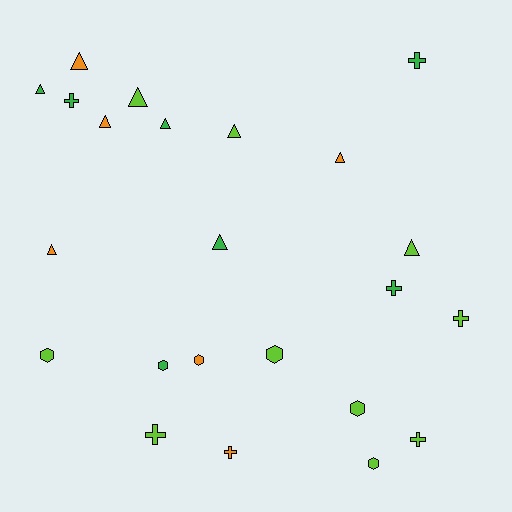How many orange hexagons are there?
There is 1 orange hexagon.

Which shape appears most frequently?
Triangle, with 10 objects.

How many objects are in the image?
There are 23 objects.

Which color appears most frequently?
Lime, with 10 objects.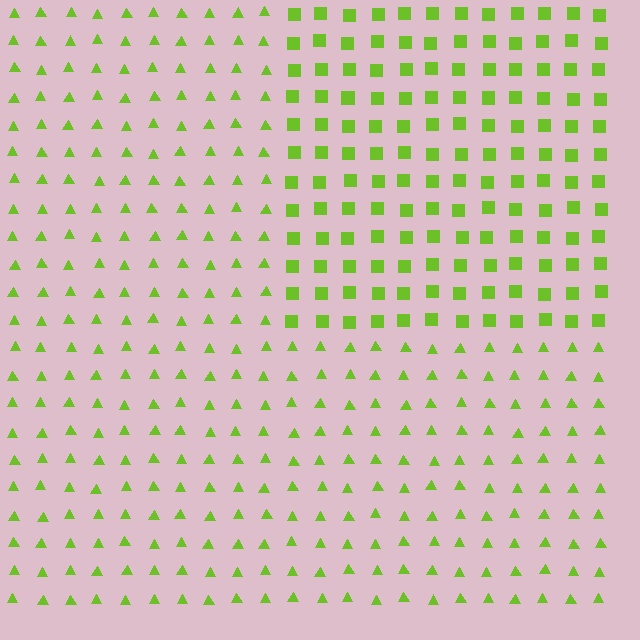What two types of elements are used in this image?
The image uses squares inside the rectangle region and triangles outside it.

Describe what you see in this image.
The image is filled with small lime elements arranged in a uniform grid. A rectangle-shaped region contains squares, while the surrounding area contains triangles. The boundary is defined purely by the change in element shape.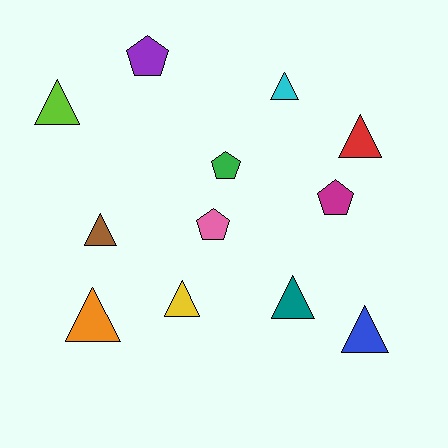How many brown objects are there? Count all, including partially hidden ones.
There is 1 brown object.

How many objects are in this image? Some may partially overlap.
There are 12 objects.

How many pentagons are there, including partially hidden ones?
There are 4 pentagons.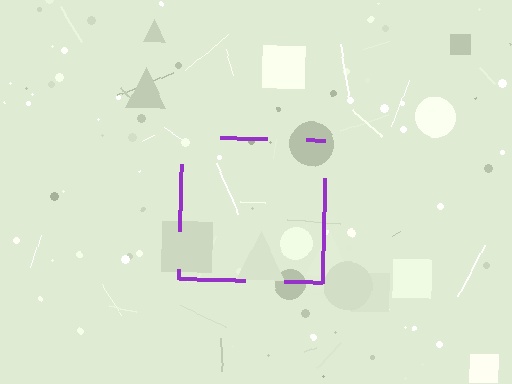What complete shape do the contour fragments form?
The contour fragments form a square.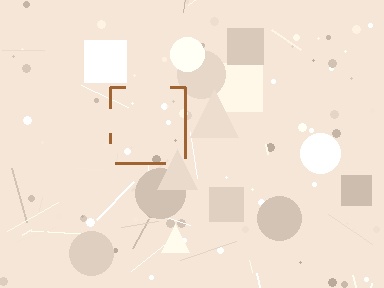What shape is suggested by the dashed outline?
The dashed outline suggests a square.